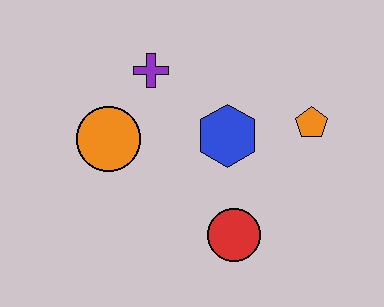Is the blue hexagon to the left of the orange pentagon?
Yes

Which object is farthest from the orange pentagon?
The orange circle is farthest from the orange pentagon.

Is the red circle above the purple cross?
No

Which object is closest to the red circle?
The blue hexagon is closest to the red circle.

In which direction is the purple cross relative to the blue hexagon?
The purple cross is to the left of the blue hexagon.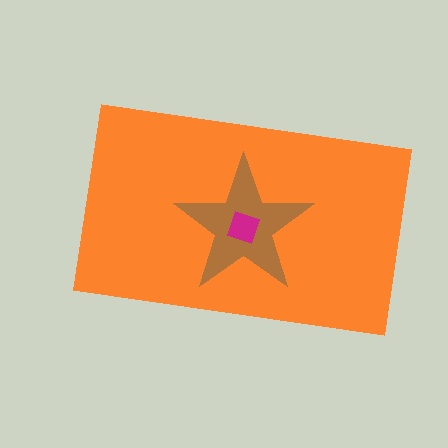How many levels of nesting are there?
3.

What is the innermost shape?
The magenta diamond.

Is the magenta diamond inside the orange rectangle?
Yes.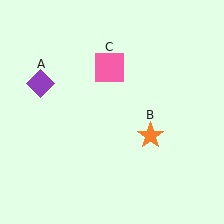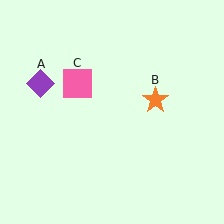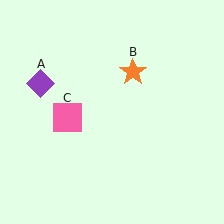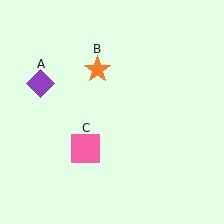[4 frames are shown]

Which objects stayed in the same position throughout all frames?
Purple diamond (object A) remained stationary.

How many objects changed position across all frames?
2 objects changed position: orange star (object B), pink square (object C).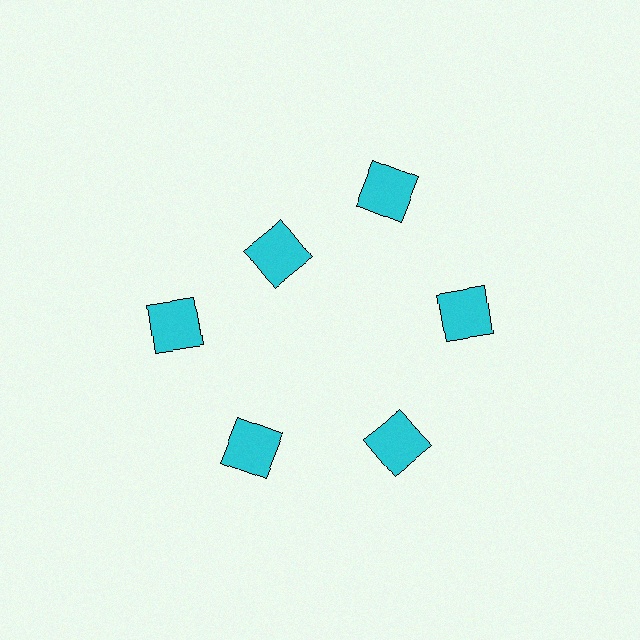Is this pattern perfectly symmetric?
No. The 6 cyan squares are arranged in a ring, but one element near the 11 o'clock position is pulled inward toward the center, breaking the 6-fold rotational symmetry.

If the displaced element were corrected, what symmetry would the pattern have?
It would have 6-fold rotational symmetry — the pattern would map onto itself every 60 degrees.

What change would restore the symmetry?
The symmetry would be restored by moving it outward, back onto the ring so that all 6 squares sit at equal angles and equal distance from the center.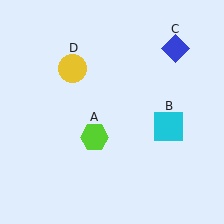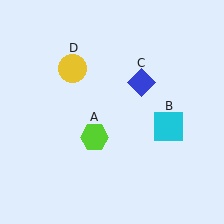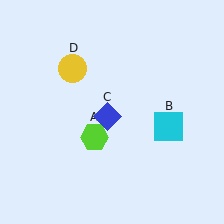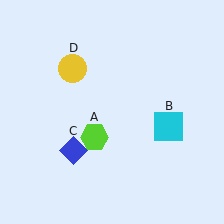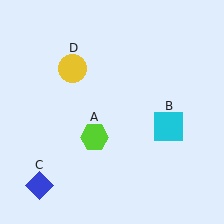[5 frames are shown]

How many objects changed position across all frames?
1 object changed position: blue diamond (object C).